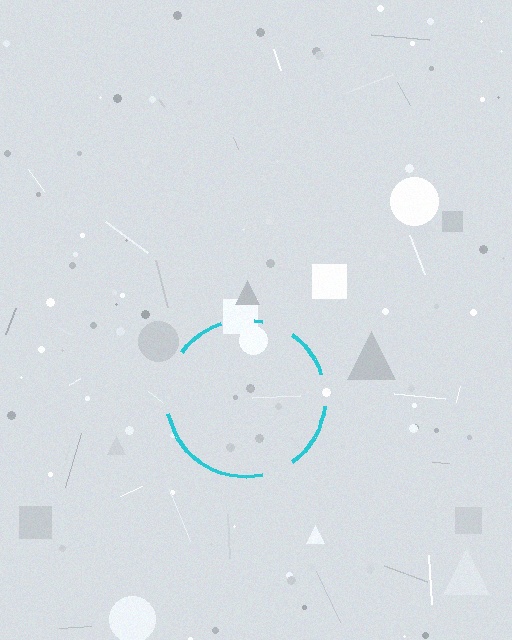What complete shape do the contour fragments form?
The contour fragments form a circle.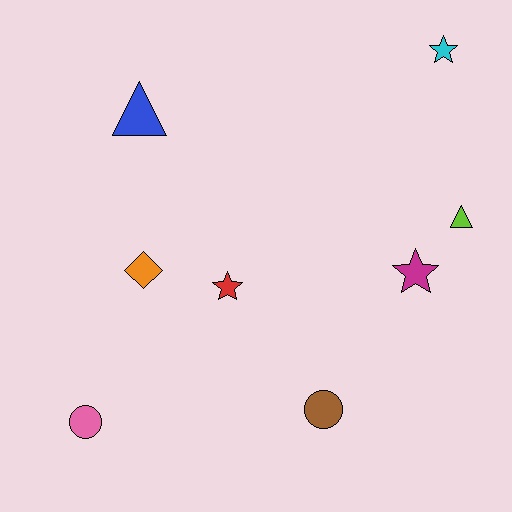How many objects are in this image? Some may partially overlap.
There are 8 objects.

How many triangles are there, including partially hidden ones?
There are 2 triangles.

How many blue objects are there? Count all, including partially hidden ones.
There is 1 blue object.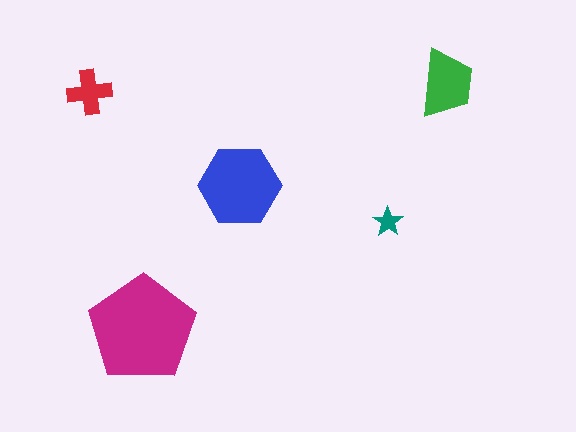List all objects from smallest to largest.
The teal star, the red cross, the green trapezoid, the blue hexagon, the magenta pentagon.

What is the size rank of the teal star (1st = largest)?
5th.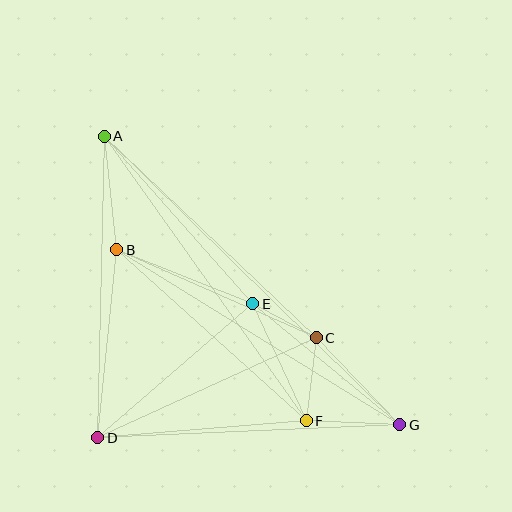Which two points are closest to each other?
Points C and E are closest to each other.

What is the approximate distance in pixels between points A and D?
The distance between A and D is approximately 301 pixels.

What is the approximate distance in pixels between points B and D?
The distance between B and D is approximately 189 pixels.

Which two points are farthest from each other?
Points A and G are farthest from each other.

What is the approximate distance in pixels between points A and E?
The distance between A and E is approximately 224 pixels.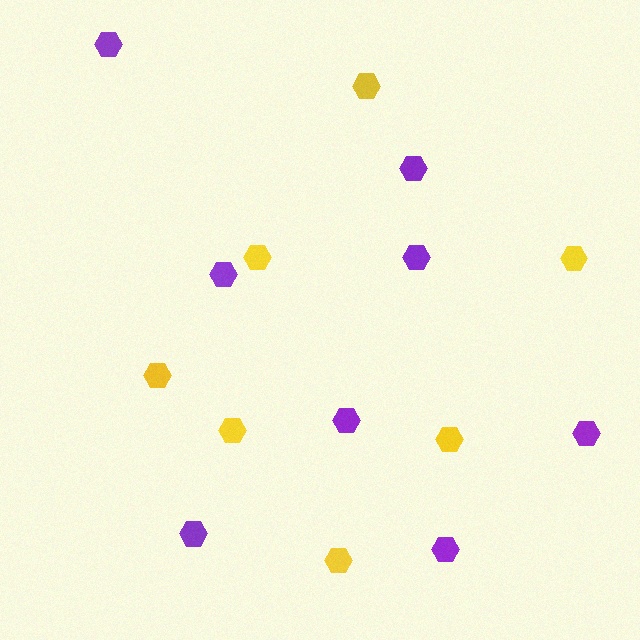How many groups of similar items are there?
There are 2 groups: one group of purple hexagons (8) and one group of yellow hexagons (7).